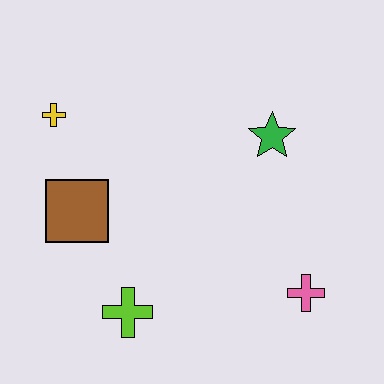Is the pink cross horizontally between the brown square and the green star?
No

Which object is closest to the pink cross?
The green star is closest to the pink cross.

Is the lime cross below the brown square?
Yes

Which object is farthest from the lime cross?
The green star is farthest from the lime cross.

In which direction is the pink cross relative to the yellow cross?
The pink cross is to the right of the yellow cross.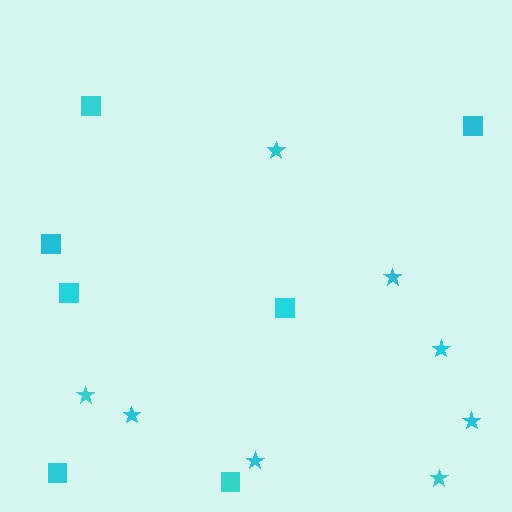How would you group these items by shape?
There are 2 groups: one group of stars (8) and one group of squares (7).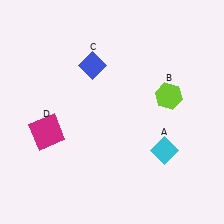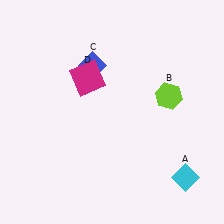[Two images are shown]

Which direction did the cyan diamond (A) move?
The cyan diamond (A) moved down.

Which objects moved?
The objects that moved are: the cyan diamond (A), the magenta square (D).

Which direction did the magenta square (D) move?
The magenta square (D) moved up.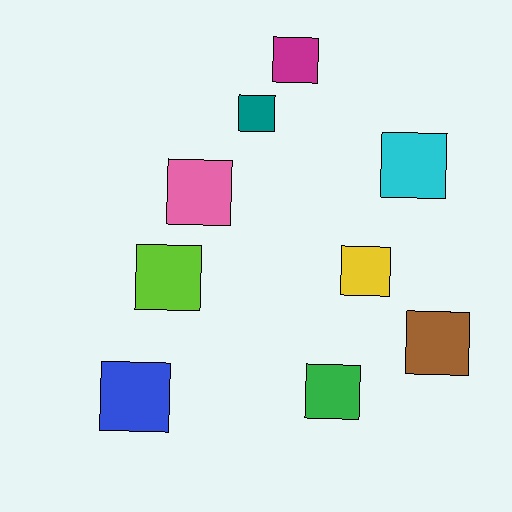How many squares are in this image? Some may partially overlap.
There are 9 squares.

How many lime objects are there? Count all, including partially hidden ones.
There is 1 lime object.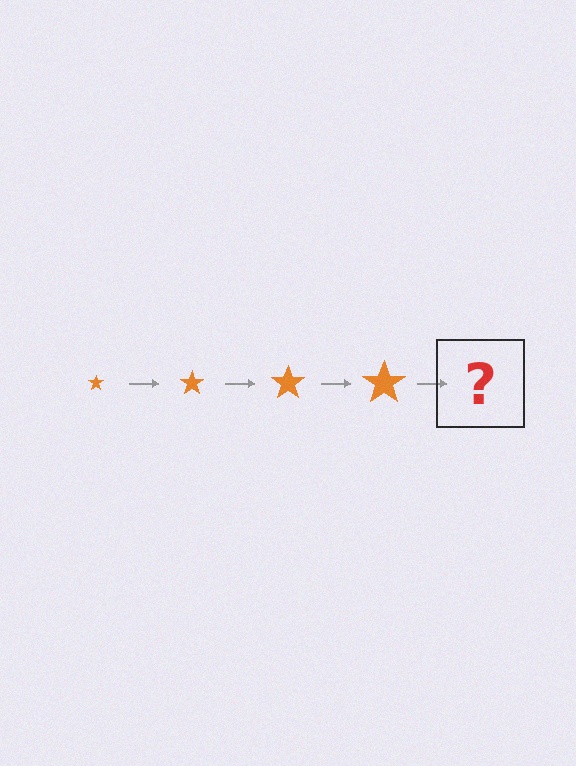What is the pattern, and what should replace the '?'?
The pattern is that the star gets progressively larger each step. The '?' should be an orange star, larger than the previous one.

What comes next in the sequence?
The next element should be an orange star, larger than the previous one.